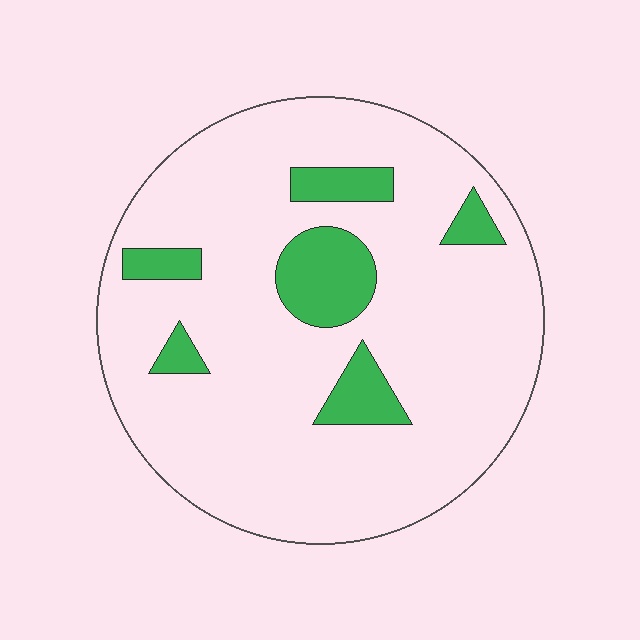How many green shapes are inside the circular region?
6.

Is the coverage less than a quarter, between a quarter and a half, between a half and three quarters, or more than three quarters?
Less than a quarter.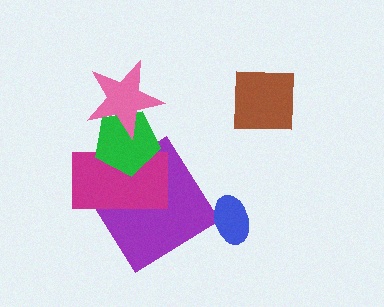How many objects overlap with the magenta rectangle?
2 objects overlap with the magenta rectangle.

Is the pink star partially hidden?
No, no other shape covers it.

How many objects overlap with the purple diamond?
2 objects overlap with the purple diamond.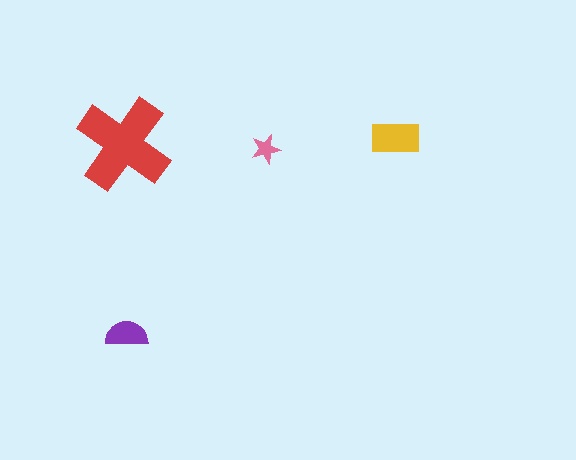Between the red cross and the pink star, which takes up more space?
The red cross.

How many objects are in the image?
There are 4 objects in the image.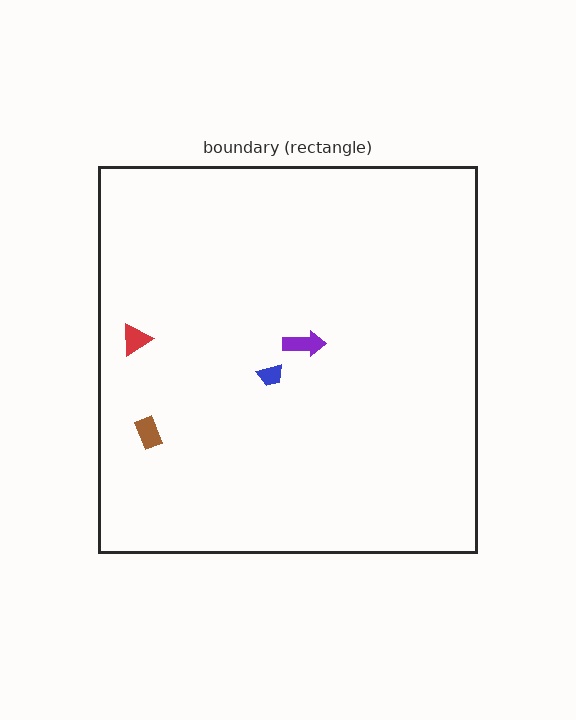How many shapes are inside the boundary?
4 inside, 0 outside.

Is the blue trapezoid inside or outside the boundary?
Inside.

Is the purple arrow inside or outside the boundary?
Inside.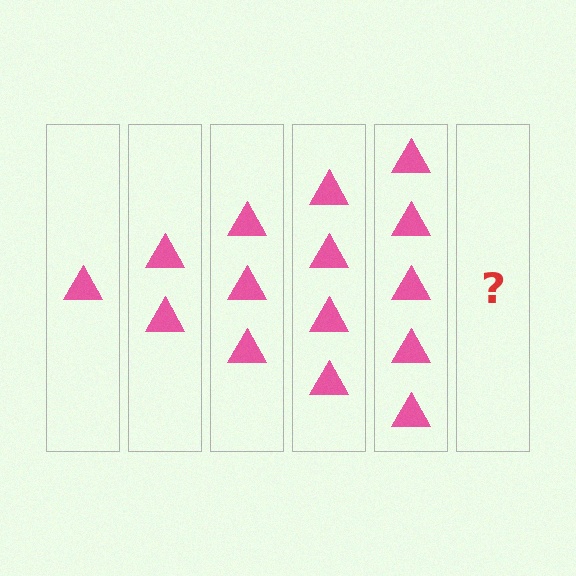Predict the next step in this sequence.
The next step is 6 triangles.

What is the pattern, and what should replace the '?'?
The pattern is that each step adds one more triangle. The '?' should be 6 triangles.